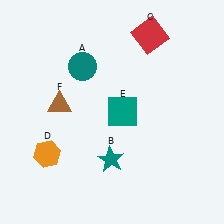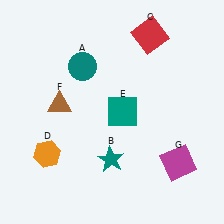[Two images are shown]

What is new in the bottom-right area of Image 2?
A magenta square (G) was added in the bottom-right area of Image 2.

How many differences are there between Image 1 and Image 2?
There is 1 difference between the two images.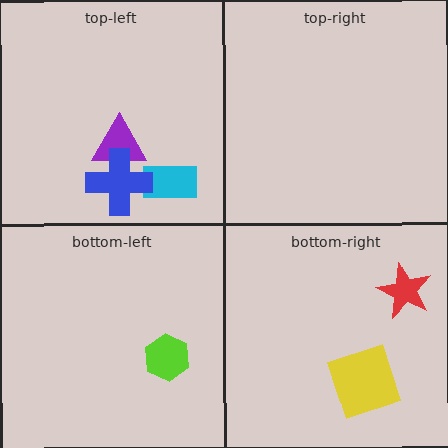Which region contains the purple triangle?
The top-left region.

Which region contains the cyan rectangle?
The top-left region.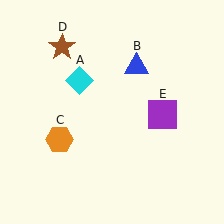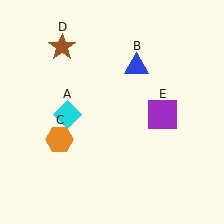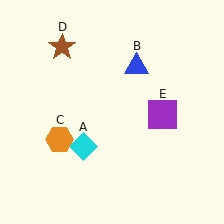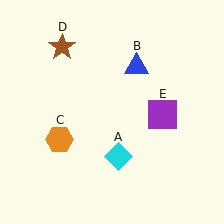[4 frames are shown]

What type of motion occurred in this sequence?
The cyan diamond (object A) rotated counterclockwise around the center of the scene.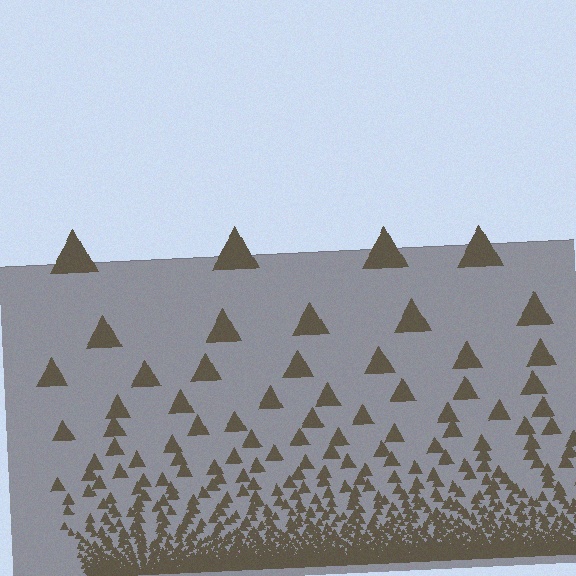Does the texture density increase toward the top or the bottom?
Density increases toward the bottom.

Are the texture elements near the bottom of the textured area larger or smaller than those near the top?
Smaller. The gradient is inverted — elements near the bottom are smaller and denser.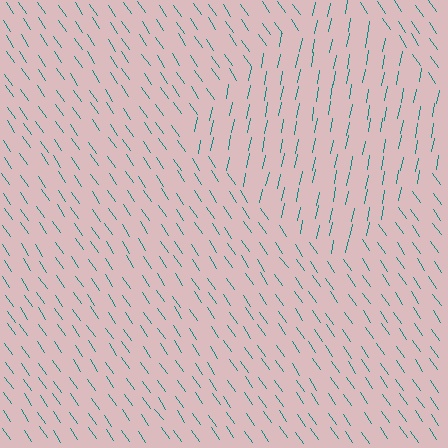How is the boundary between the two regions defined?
The boundary is defined purely by a change in line orientation (approximately 45 degrees difference). All lines are the same color and thickness.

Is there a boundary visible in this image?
Yes, there is a texture boundary formed by a change in line orientation.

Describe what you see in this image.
The image is filled with small teal line segments. A diamond region in the image has lines oriented differently from the surrounding lines, creating a visible texture boundary.